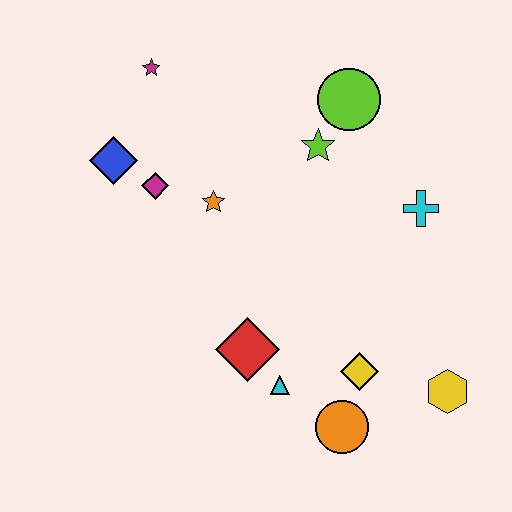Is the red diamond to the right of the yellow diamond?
No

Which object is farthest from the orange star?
The yellow hexagon is farthest from the orange star.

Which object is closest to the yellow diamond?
The orange circle is closest to the yellow diamond.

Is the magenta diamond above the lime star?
No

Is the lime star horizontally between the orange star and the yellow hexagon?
Yes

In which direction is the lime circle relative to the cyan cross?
The lime circle is above the cyan cross.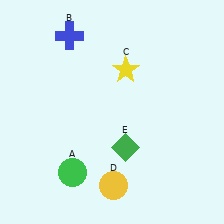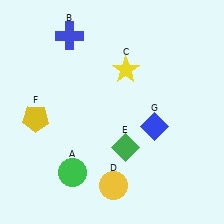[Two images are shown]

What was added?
A yellow pentagon (F), a blue diamond (G) were added in Image 2.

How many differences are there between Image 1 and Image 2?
There are 2 differences between the two images.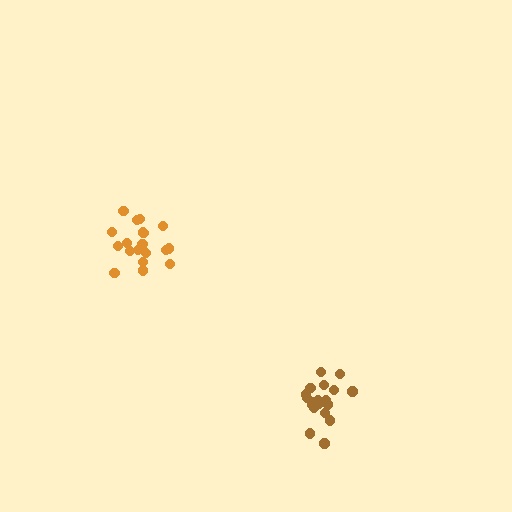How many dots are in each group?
Group 1: 20 dots, Group 2: 20 dots (40 total).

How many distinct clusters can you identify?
There are 2 distinct clusters.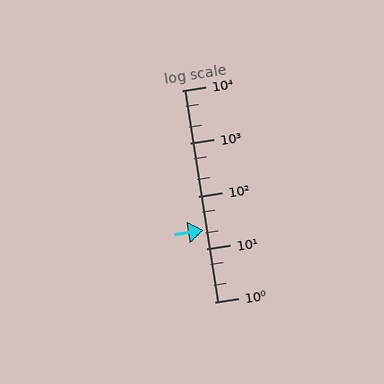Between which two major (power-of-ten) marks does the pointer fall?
The pointer is between 10 and 100.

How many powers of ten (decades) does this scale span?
The scale spans 4 decades, from 1 to 10000.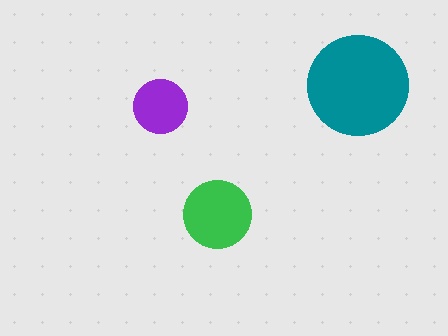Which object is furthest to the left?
The purple circle is leftmost.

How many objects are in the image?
There are 3 objects in the image.